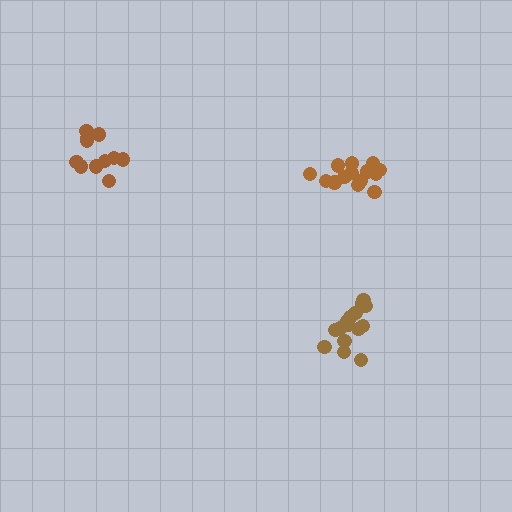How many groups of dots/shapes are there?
There are 3 groups.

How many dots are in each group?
Group 1: 15 dots, Group 2: 12 dots, Group 3: 15 dots (42 total).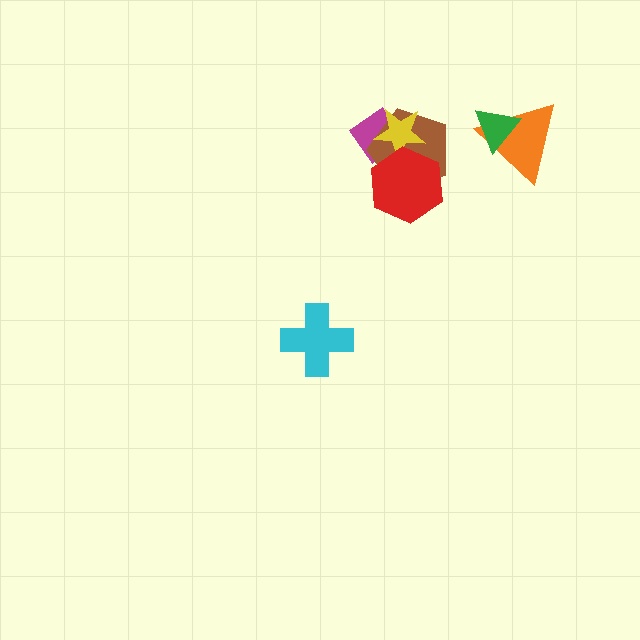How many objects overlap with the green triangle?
1 object overlaps with the green triangle.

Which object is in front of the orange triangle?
The green triangle is in front of the orange triangle.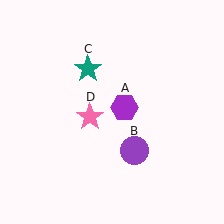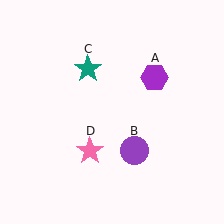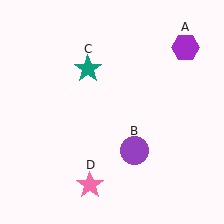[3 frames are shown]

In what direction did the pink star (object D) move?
The pink star (object D) moved down.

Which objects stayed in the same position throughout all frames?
Purple circle (object B) and teal star (object C) remained stationary.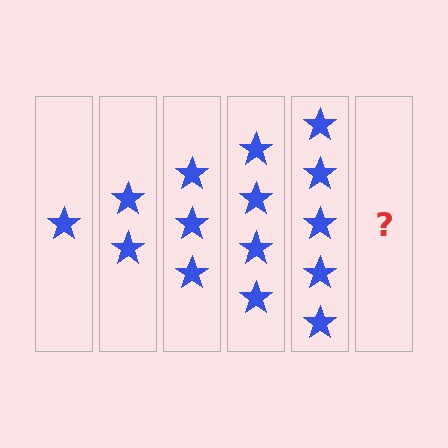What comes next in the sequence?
The next element should be 6 stars.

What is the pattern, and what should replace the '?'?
The pattern is that each step adds one more star. The '?' should be 6 stars.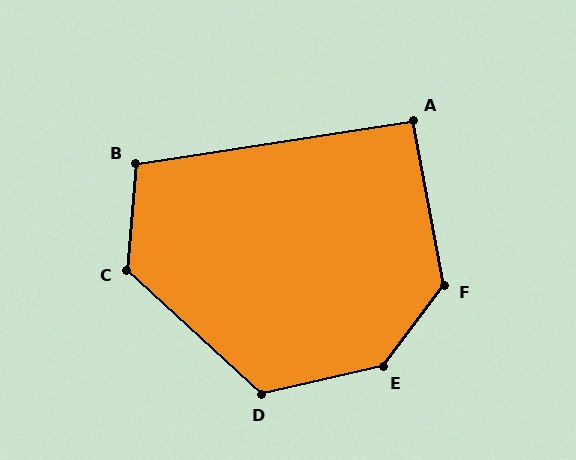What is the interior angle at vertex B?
Approximately 103 degrees (obtuse).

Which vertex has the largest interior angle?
E, at approximately 140 degrees.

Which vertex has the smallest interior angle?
A, at approximately 92 degrees.